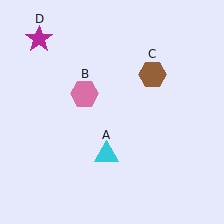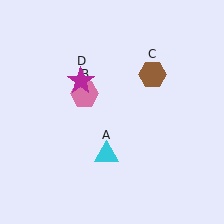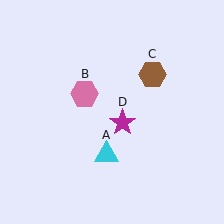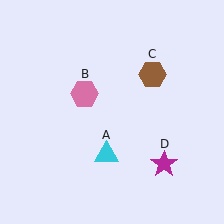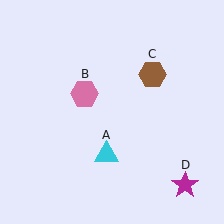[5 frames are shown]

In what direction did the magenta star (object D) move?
The magenta star (object D) moved down and to the right.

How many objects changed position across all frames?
1 object changed position: magenta star (object D).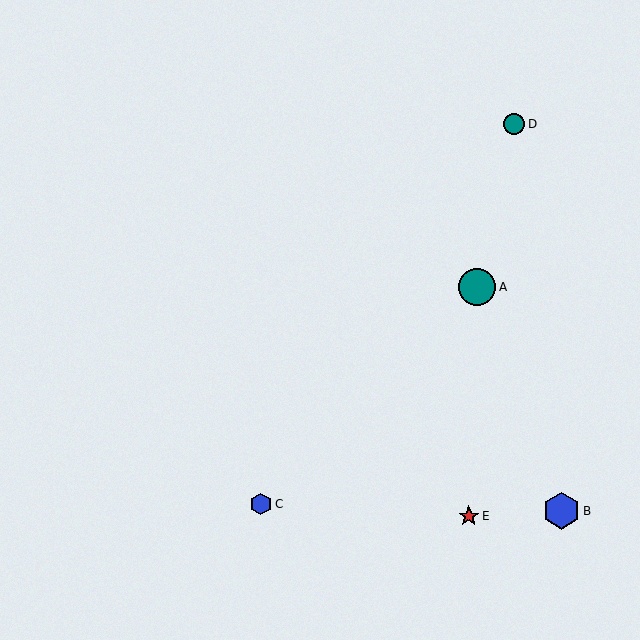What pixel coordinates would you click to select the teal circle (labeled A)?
Click at (477, 287) to select the teal circle A.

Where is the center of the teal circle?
The center of the teal circle is at (514, 124).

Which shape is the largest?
The blue hexagon (labeled B) is the largest.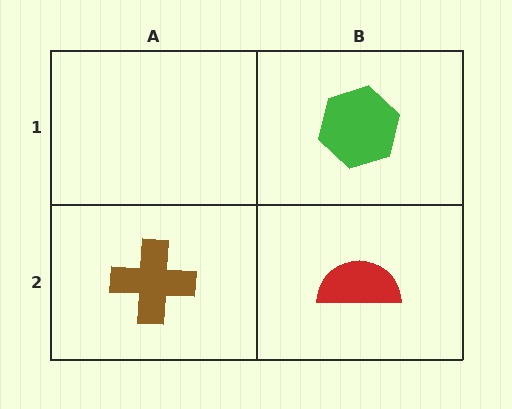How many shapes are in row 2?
2 shapes.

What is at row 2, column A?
A brown cross.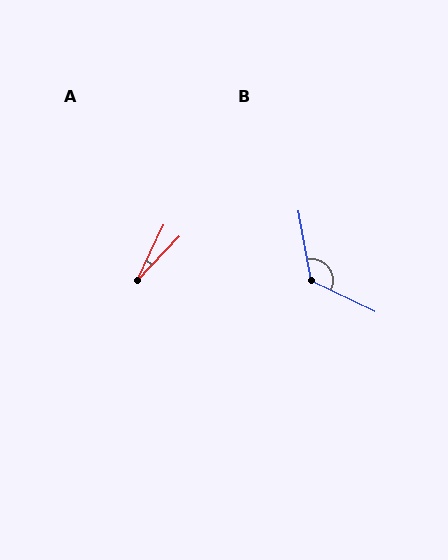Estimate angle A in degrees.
Approximately 19 degrees.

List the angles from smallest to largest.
A (19°), B (126°).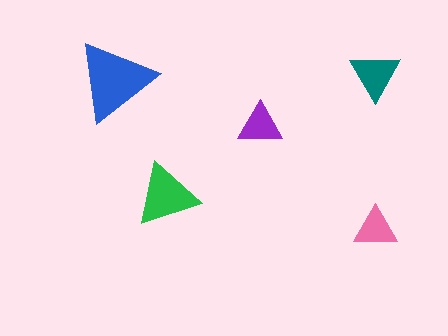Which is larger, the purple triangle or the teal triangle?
The teal one.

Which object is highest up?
The teal triangle is topmost.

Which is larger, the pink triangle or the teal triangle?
The teal one.